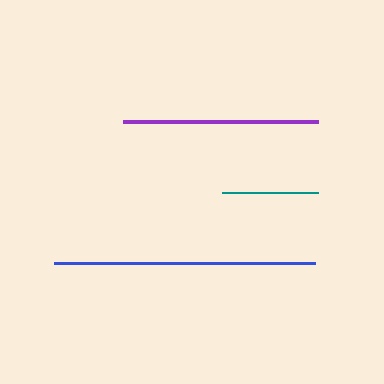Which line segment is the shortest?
The teal line is the shortest at approximately 96 pixels.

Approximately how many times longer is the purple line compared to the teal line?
The purple line is approximately 2.0 times the length of the teal line.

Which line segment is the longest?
The blue line is the longest at approximately 261 pixels.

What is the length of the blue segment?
The blue segment is approximately 261 pixels long.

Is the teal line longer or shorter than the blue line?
The blue line is longer than the teal line.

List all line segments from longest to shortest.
From longest to shortest: blue, purple, teal.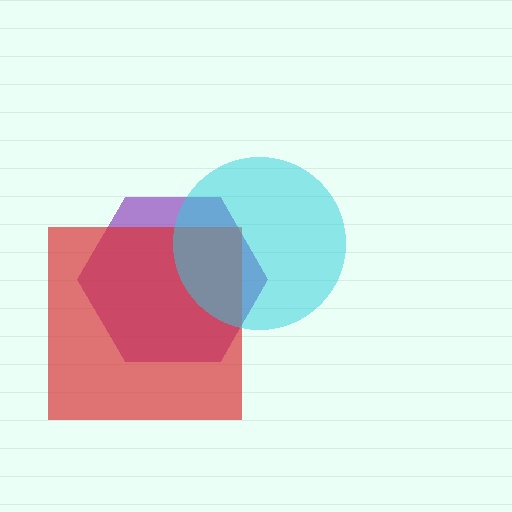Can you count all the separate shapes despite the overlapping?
Yes, there are 3 separate shapes.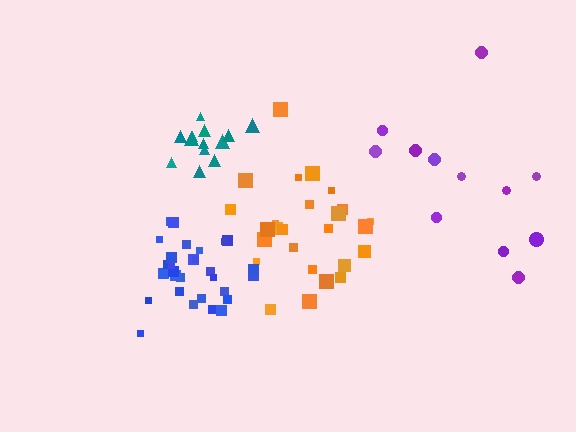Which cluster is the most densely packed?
Teal.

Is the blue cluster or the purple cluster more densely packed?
Blue.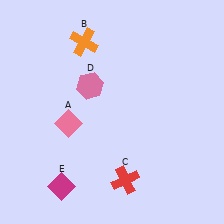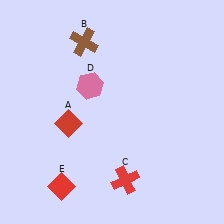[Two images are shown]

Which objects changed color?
A changed from pink to red. B changed from orange to brown. E changed from magenta to red.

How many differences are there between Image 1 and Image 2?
There are 3 differences between the two images.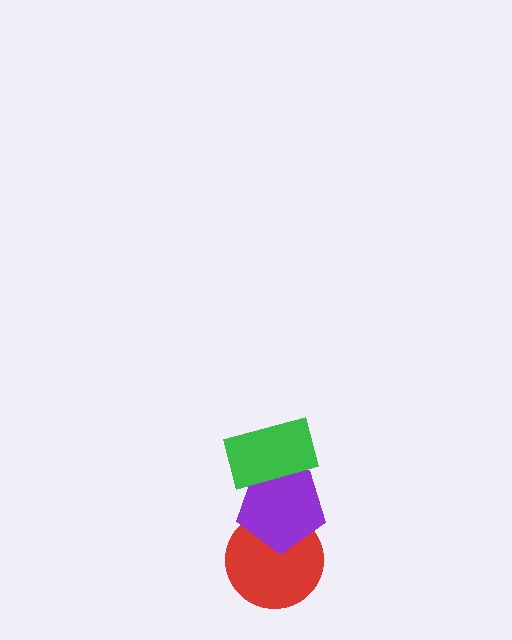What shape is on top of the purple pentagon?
The green rectangle is on top of the purple pentagon.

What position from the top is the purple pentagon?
The purple pentagon is 2nd from the top.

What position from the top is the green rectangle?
The green rectangle is 1st from the top.